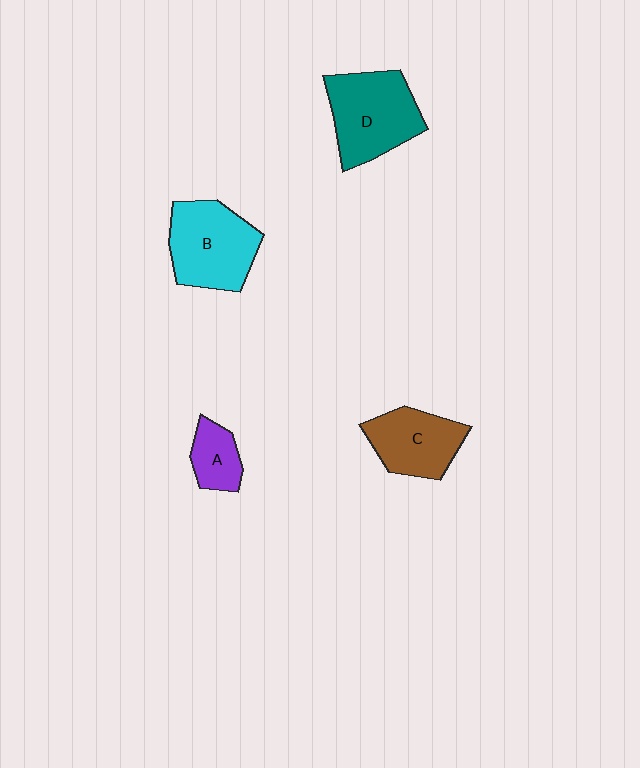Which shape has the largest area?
Shape D (teal).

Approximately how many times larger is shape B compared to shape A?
Approximately 2.3 times.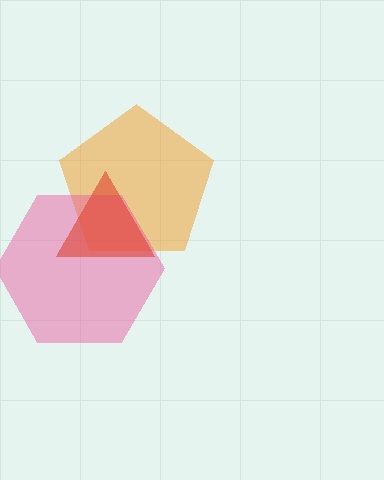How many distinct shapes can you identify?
There are 3 distinct shapes: an orange pentagon, a pink hexagon, a red triangle.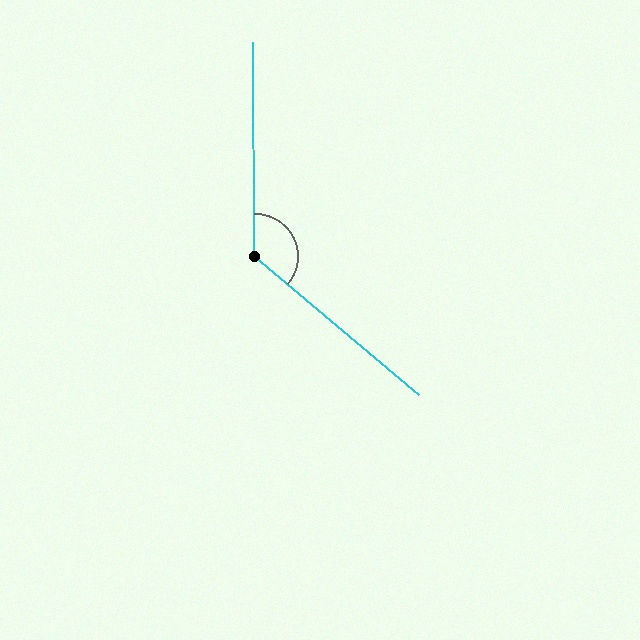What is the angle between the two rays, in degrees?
Approximately 131 degrees.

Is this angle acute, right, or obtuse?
It is obtuse.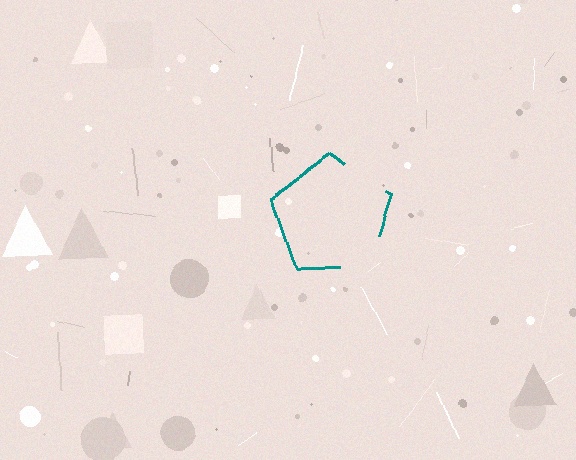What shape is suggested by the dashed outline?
The dashed outline suggests a pentagon.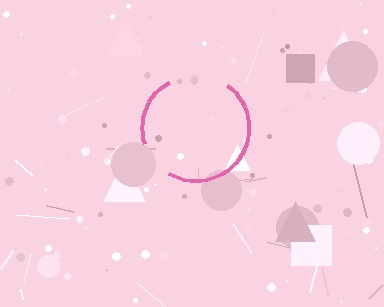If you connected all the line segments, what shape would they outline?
They would outline a circle.